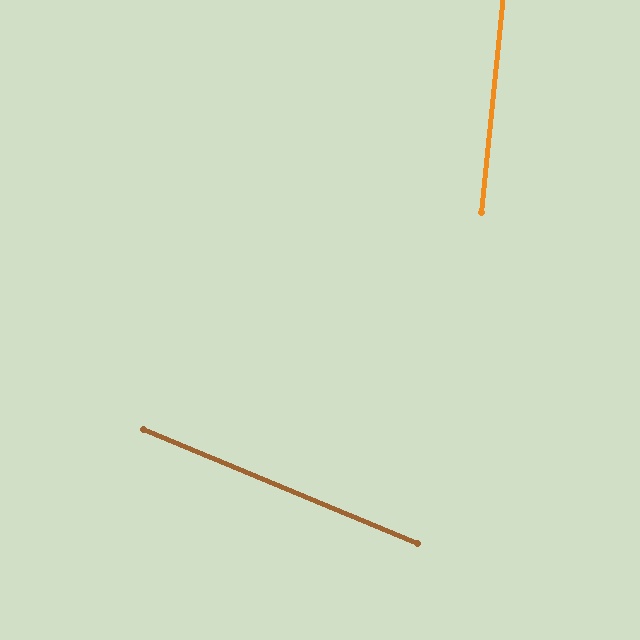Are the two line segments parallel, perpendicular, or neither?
Neither parallel nor perpendicular — they differ by about 73°.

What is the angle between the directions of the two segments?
Approximately 73 degrees.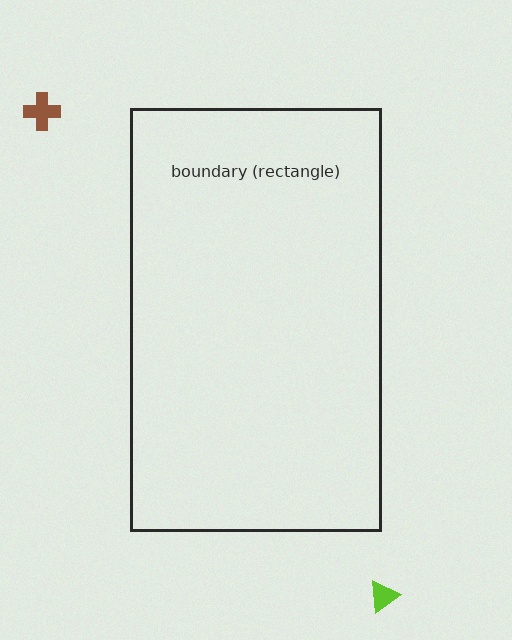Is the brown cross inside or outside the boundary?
Outside.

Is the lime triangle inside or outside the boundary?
Outside.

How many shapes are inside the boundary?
0 inside, 2 outside.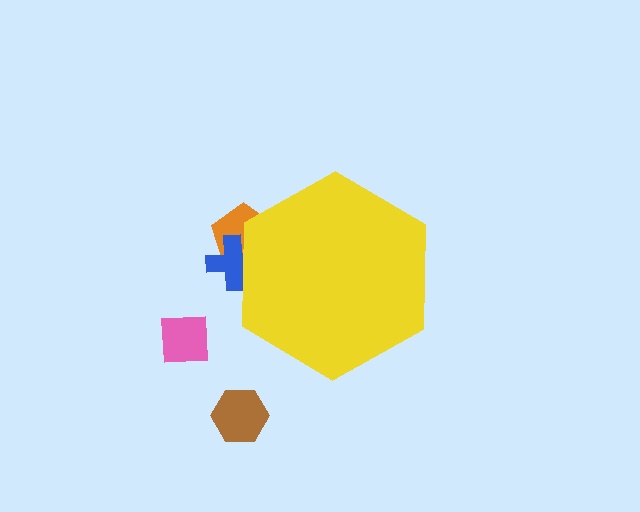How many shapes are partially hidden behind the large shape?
2 shapes are partially hidden.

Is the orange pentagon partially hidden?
Yes, the orange pentagon is partially hidden behind the yellow hexagon.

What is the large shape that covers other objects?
A yellow hexagon.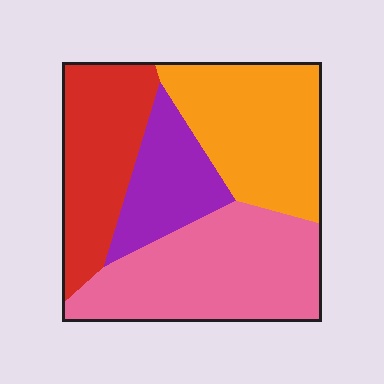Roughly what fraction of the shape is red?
Red takes up about one quarter (1/4) of the shape.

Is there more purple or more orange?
Orange.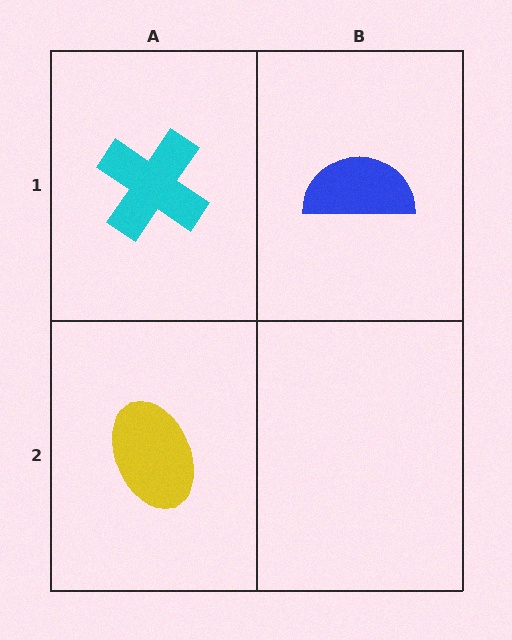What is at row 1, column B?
A blue semicircle.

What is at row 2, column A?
A yellow ellipse.